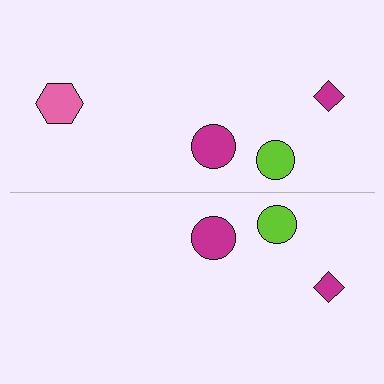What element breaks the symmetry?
A pink hexagon is missing from the bottom side.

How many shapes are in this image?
There are 7 shapes in this image.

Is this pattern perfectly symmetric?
No, the pattern is not perfectly symmetric. A pink hexagon is missing from the bottom side.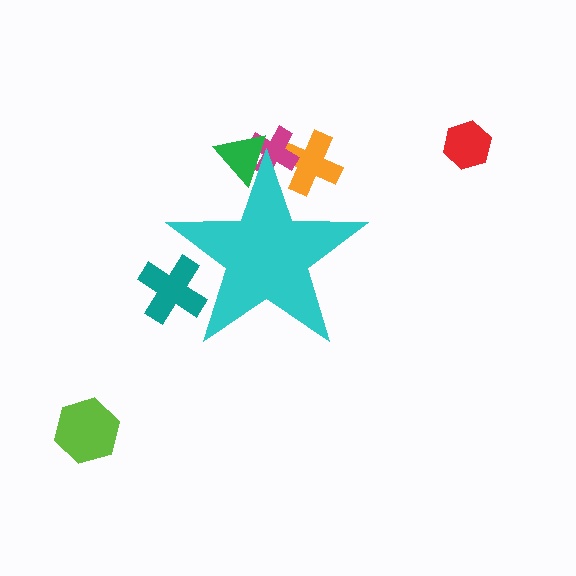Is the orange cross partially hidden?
Yes, the orange cross is partially hidden behind the cyan star.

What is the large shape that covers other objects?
A cyan star.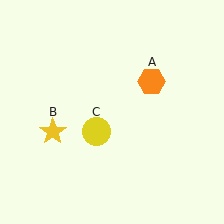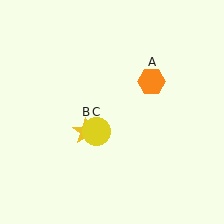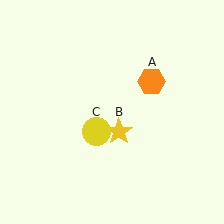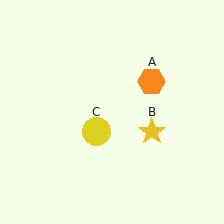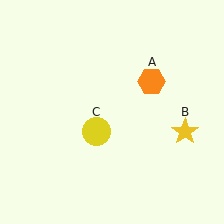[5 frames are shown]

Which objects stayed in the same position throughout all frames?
Orange hexagon (object A) and yellow circle (object C) remained stationary.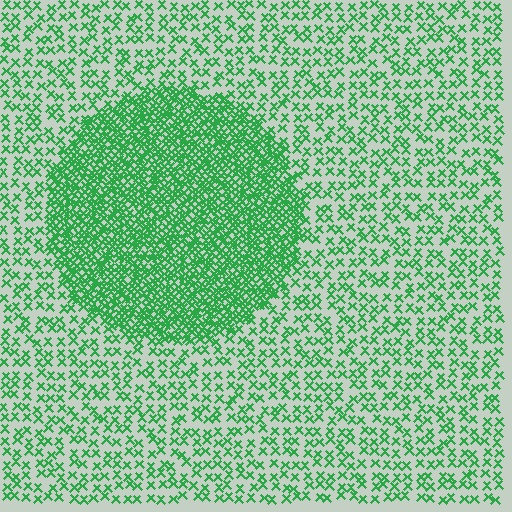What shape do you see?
I see a circle.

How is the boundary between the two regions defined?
The boundary is defined by a change in element density (approximately 2.8x ratio). All elements are the same color, size, and shape.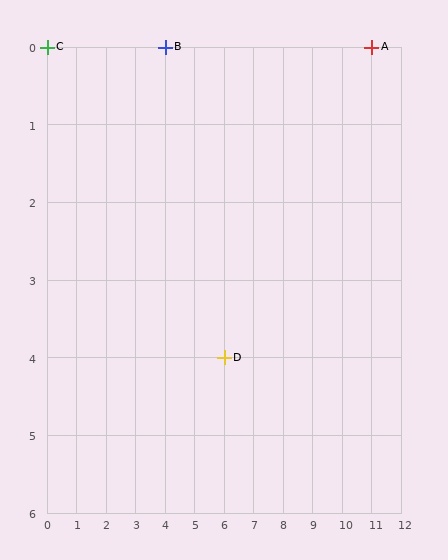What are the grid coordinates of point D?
Point D is at grid coordinates (6, 4).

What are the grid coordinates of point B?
Point B is at grid coordinates (4, 0).